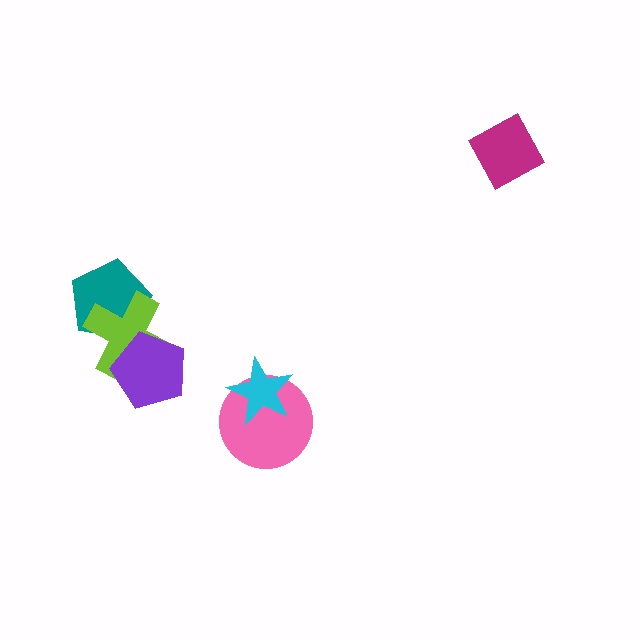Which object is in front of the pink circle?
The cyan star is in front of the pink circle.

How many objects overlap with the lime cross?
2 objects overlap with the lime cross.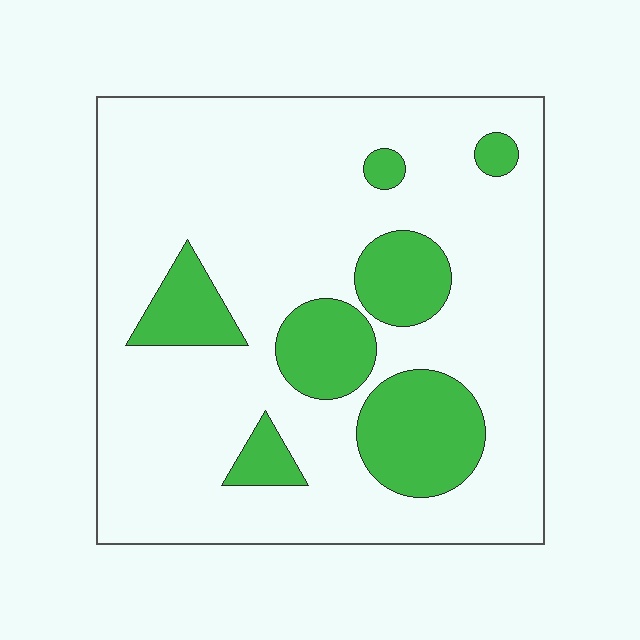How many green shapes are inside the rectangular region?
7.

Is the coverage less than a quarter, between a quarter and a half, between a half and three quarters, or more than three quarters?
Less than a quarter.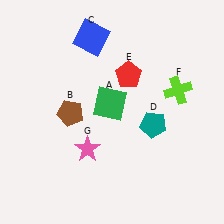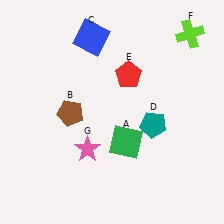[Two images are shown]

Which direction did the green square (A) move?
The green square (A) moved down.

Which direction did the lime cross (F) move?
The lime cross (F) moved up.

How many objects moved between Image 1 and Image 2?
2 objects moved between the two images.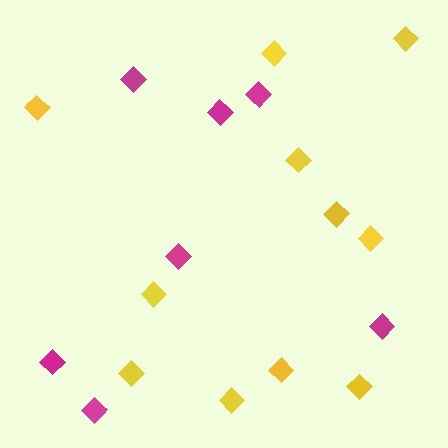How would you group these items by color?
There are 2 groups: one group of yellow diamonds (11) and one group of magenta diamonds (7).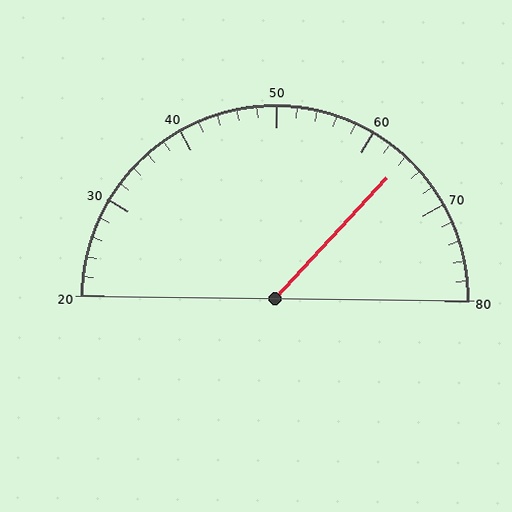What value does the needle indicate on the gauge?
The needle indicates approximately 64.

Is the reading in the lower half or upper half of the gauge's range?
The reading is in the upper half of the range (20 to 80).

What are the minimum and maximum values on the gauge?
The gauge ranges from 20 to 80.